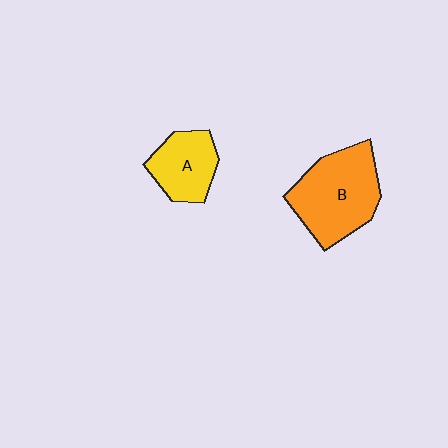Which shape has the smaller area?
Shape A (yellow).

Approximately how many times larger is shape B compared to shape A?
Approximately 1.7 times.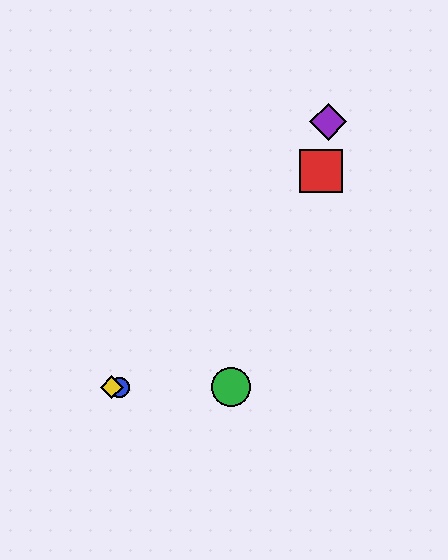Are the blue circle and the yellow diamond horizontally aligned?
Yes, both are at y≈387.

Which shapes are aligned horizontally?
The blue circle, the green circle, the yellow diamond are aligned horizontally.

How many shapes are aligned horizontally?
3 shapes (the blue circle, the green circle, the yellow diamond) are aligned horizontally.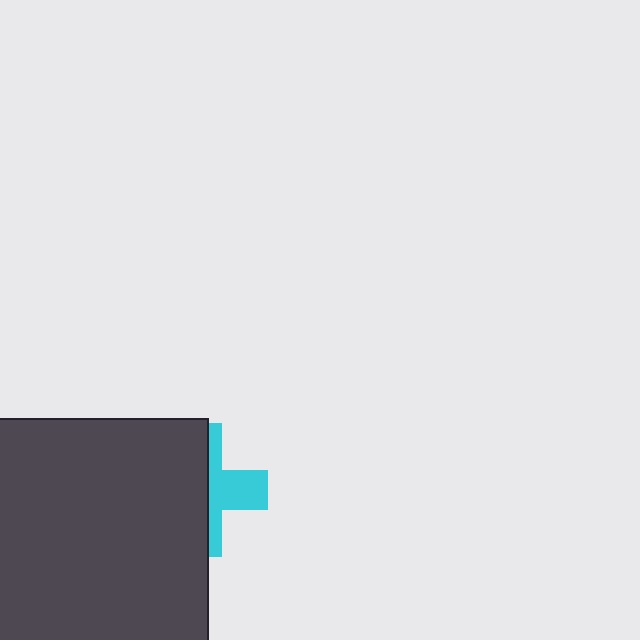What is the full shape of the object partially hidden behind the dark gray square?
The partially hidden object is a cyan cross.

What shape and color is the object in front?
The object in front is a dark gray square.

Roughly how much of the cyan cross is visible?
A small part of it is visible (roughly 38%).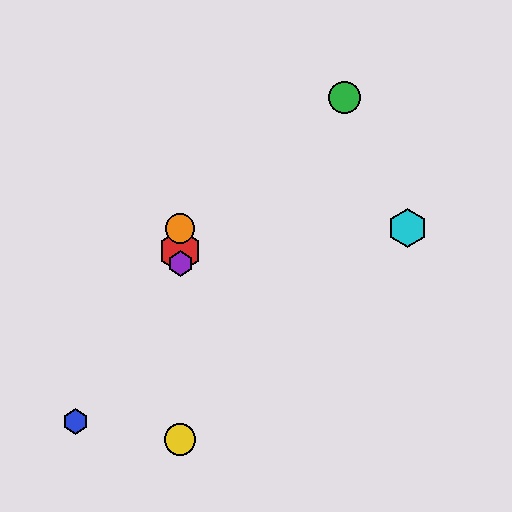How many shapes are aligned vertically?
4 shapes (the red hexagon, the yellow circle, the purple hexagon, the orange circle) are aligned vertically.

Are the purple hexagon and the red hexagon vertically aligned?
Yes, both are at x≈180.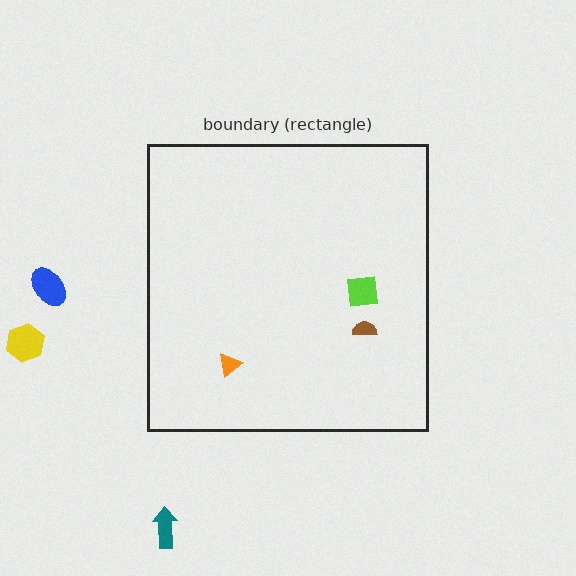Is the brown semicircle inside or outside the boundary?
Inside.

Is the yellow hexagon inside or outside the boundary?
Outside.